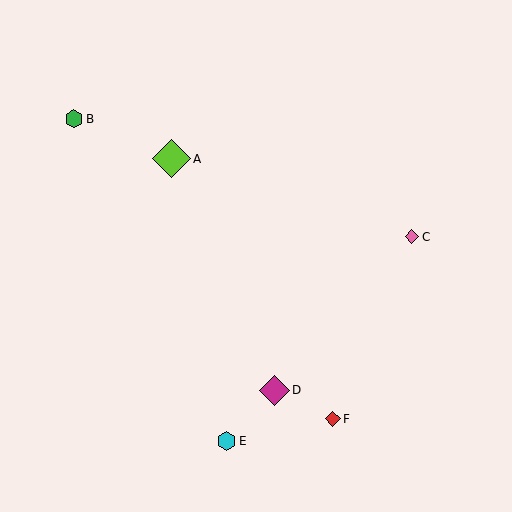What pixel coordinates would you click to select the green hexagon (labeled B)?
Click at (74, 119) to select the green hexagon B.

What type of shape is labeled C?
Shape C is a pink diamond.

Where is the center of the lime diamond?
The center of the lime diamond is at (172, 159).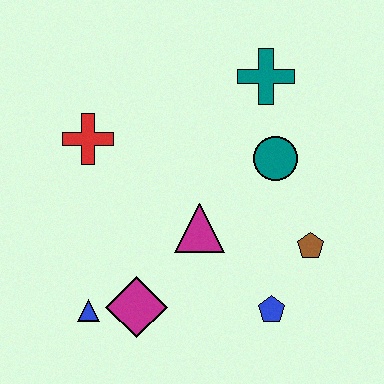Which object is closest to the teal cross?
The teal circle is closest to the teal cross.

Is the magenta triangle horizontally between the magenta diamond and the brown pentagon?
Yes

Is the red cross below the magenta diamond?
No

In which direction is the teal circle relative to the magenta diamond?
The teal circle is above the magenta diamond.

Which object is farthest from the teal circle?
The blue triangle is farthest from the teal circle.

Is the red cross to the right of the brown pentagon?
No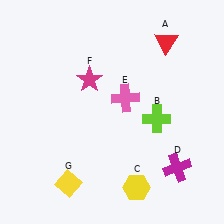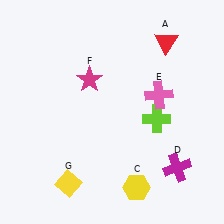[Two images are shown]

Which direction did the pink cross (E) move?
The pink cross (E) moved right.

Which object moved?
The pink cross (E) moved right.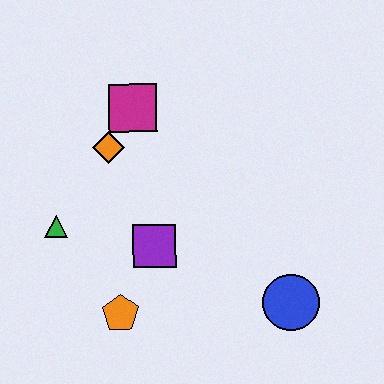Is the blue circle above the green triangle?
No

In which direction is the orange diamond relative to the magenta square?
The orange diamond is below the magenta square.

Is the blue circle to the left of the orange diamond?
No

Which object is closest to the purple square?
The orange pentagon is closest to the purple square.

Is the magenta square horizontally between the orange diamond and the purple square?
Yes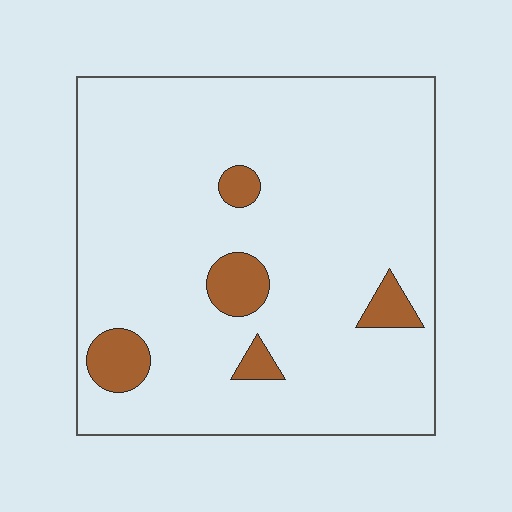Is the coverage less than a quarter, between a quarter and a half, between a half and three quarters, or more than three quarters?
Less than a quarter.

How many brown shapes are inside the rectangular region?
5.